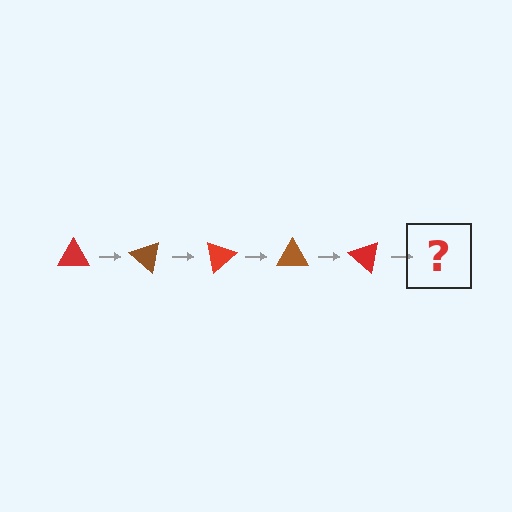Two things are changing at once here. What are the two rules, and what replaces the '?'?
The two rules are that it rotates 40 degrees each step and the color cycles through red and brown. The '?' should be a brown triangle, rotated 200 degrees from the start.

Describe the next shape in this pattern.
It should be a brown triangle, rotated 200 degrees from the start.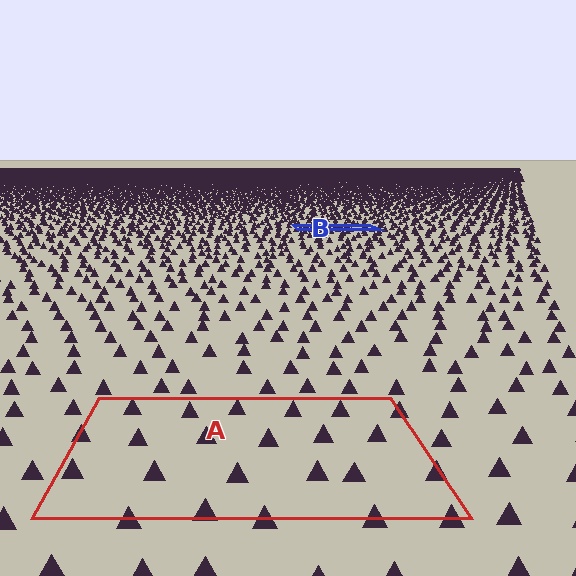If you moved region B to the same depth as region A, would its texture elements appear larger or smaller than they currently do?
They would appear larger. At a closer depth, the same texture elements are projected at a bigger on-screen size.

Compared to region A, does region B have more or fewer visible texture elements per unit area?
Region B has more texture elements per unit area — they are packed more densely because it is farther away.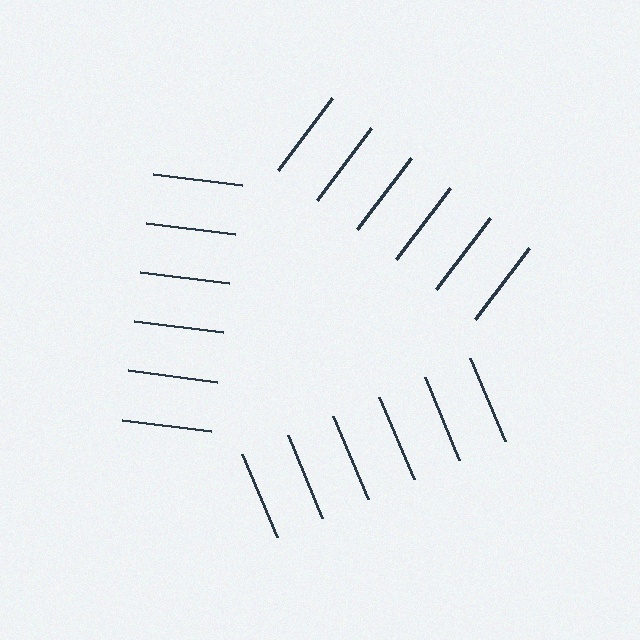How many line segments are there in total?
18 — 6 along each of the 3 edges.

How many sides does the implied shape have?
3 sides — the line-ends trace a triangle.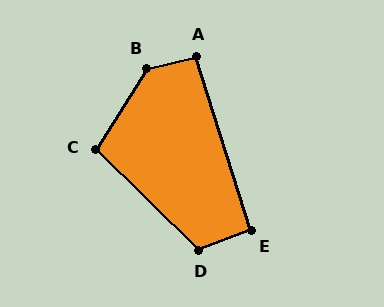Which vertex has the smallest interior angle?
E, at approximately 93 degrees.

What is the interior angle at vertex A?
Approximately 95 degrees (approximately right).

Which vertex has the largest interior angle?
B, at approximately 135 degrees.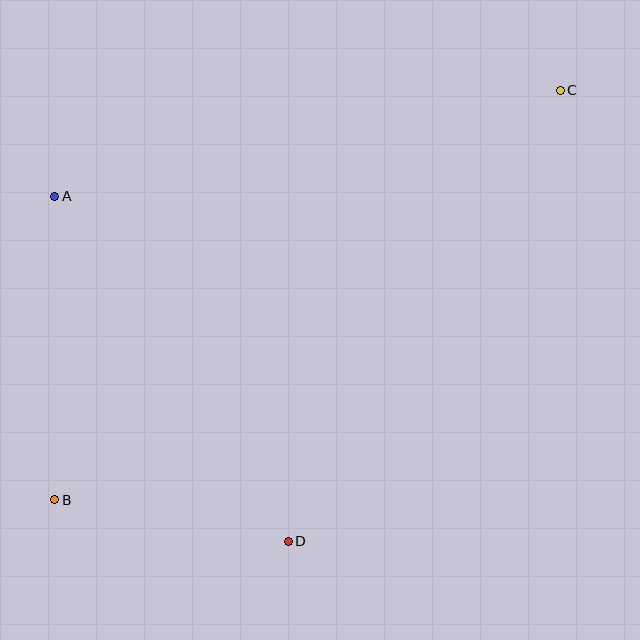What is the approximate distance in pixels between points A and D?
The distance between A and D is approximately 416 pixels.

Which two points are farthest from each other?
Points B and C are farthest from each other.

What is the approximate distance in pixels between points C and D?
The distance between C and D is approximately 527 pixels.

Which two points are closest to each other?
Points B and D are closest to each other.